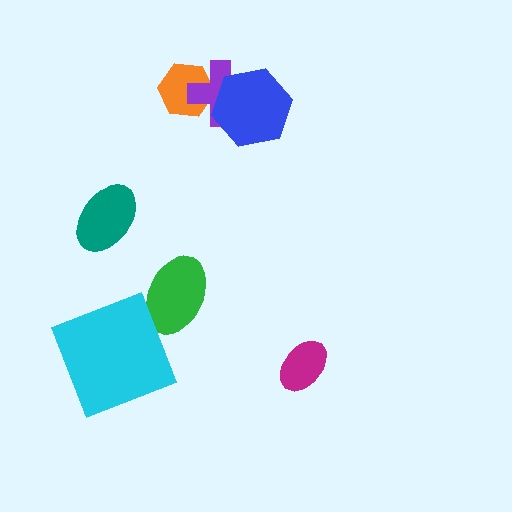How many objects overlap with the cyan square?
0 objects overlap with the cyan square.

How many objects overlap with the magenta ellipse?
0 objects overlap with the magenta ellipse.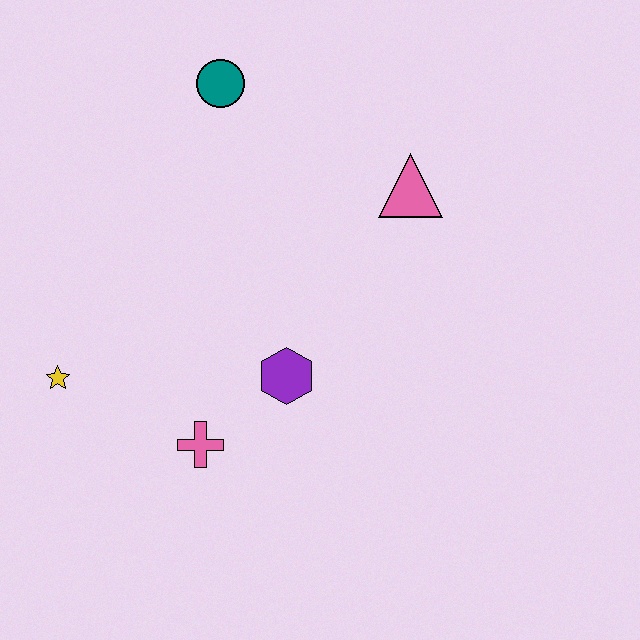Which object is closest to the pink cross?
The purple hexagon is closest to the pink cross.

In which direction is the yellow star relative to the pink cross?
The yellow star is to the left of the pink cross.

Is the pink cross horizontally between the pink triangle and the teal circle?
No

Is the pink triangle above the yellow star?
Yes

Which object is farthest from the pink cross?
The teal circle is farthest from the pink cross.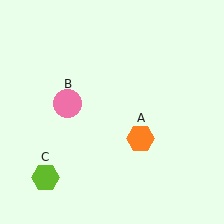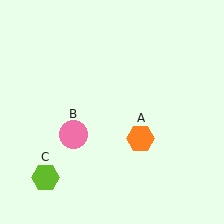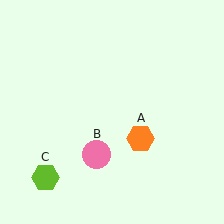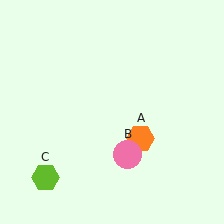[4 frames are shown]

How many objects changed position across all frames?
1 object changed position: pink circle (object B).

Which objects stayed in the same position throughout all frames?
Orange hexagon (object A) and lime hexagon (object C) remained stationary.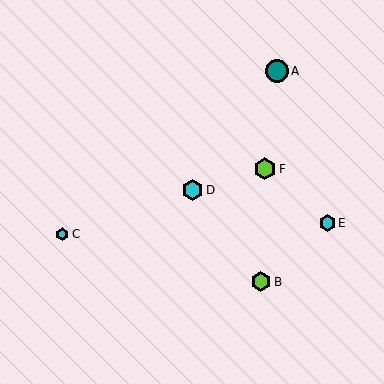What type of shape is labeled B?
Shape B is a lime hexagon.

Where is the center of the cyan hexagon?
The center of the cyan hexagon is at (62, 234).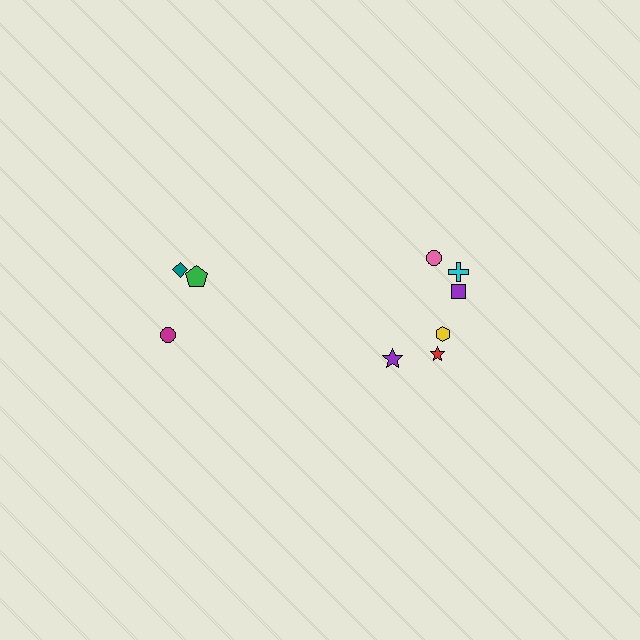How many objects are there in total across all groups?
There are 9 objects.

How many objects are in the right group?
There are 6 objects.